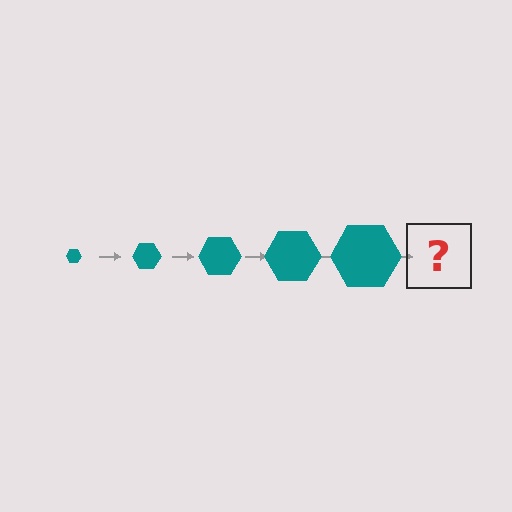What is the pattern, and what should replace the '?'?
The pattern is that the hexagon gets progressively larger each step. The '?' should be a teal hexagon, larger than the previous one.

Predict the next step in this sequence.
The next step is a teal hexagon, larger than the previous one.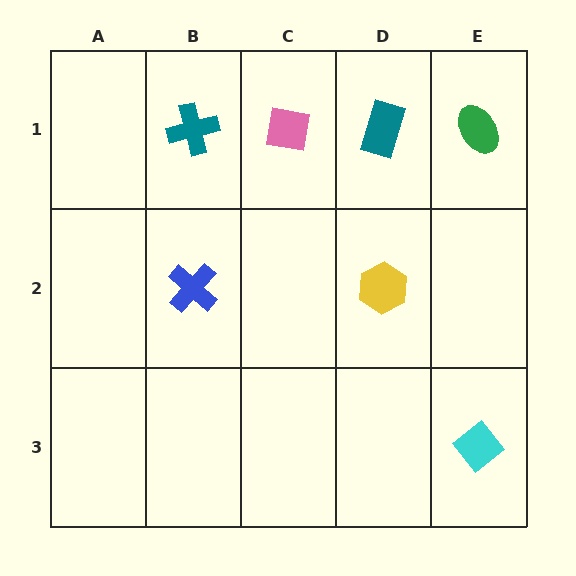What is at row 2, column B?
A blue cross.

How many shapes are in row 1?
4 shapes.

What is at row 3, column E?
A cyan diamond.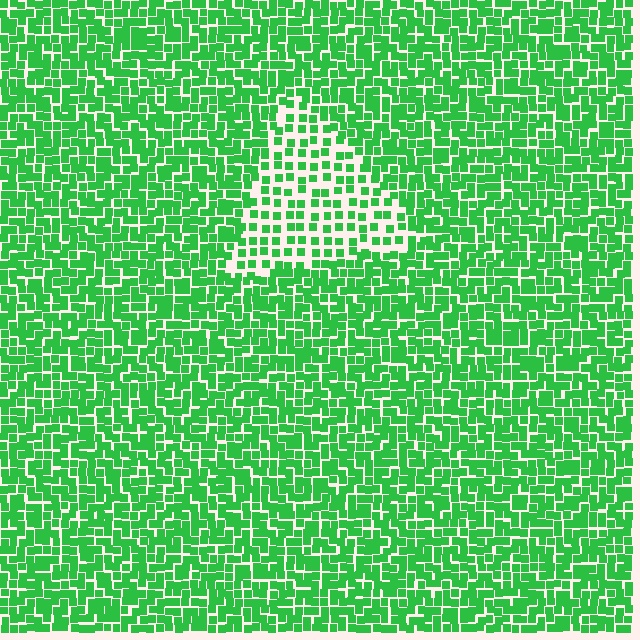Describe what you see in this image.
The image contains small green elements arranged at two different densities. A triangle-shaped region is visible where the elements are less densely packed than the surrounding area.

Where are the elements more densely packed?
The elements are more densely packed outside the triangle boundary.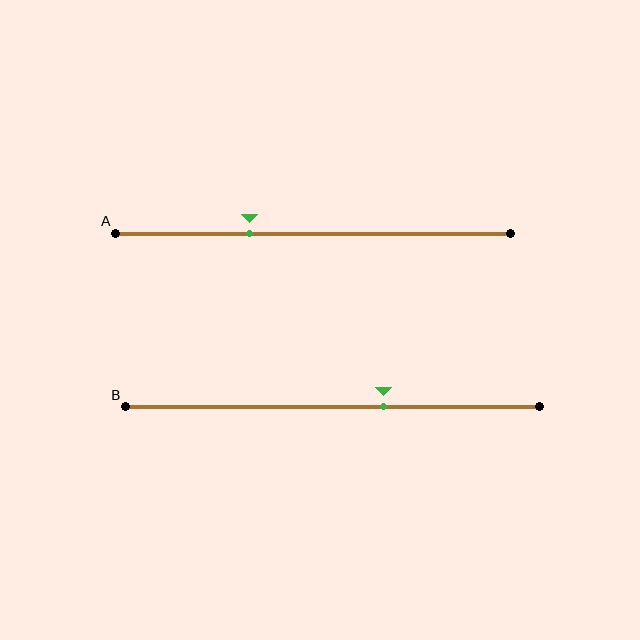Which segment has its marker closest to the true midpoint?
Segment B has its marker closest to the true midpoint.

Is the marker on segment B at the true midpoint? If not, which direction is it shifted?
No, the marker on segment B is shifted to the right by about 12% of the segment length.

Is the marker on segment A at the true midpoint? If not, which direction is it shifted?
No, the marker on segment A is shifted to the left by about 16% of the segment length.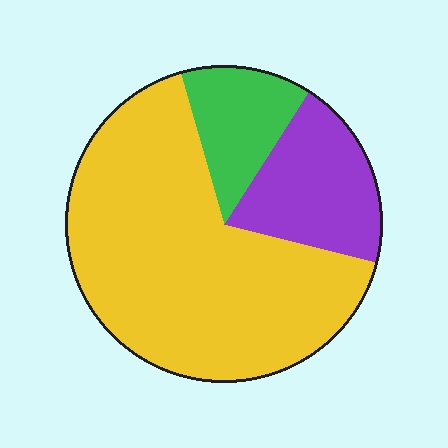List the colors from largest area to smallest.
From largest to smallest: yellow, purple, green.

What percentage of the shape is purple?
Purple covers roughly 20% of the shape.